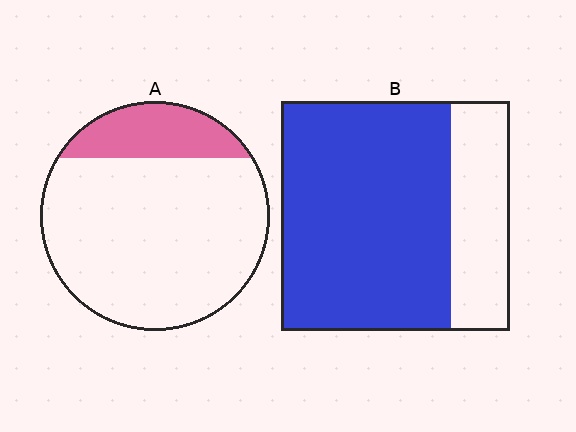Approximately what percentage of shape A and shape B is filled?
A is approximately 20% and B is approximately 75%.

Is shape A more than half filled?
No.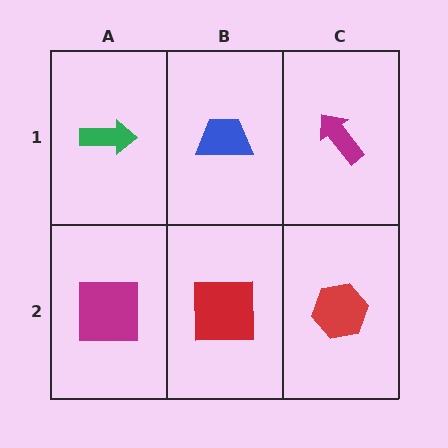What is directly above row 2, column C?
A magenta arrow.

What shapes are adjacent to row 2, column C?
A magenta arrow (row 1, column C), a red square (row 2, column B).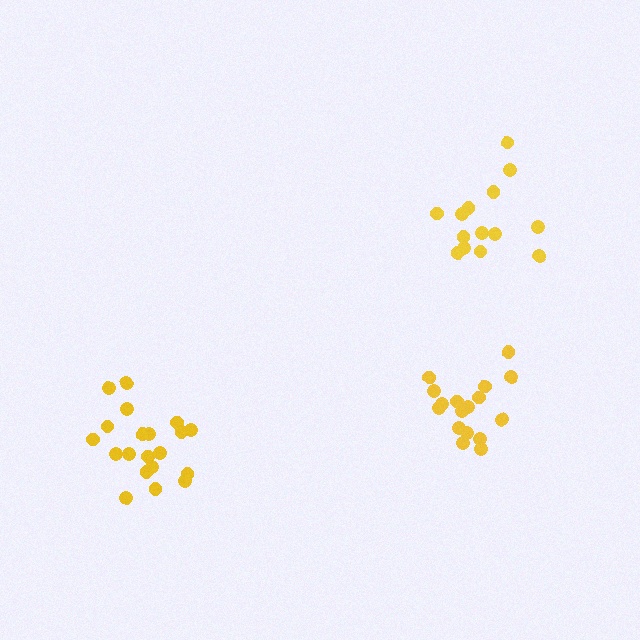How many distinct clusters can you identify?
There are 3 distinct clusters.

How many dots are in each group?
Group 1: 20 dots, Group 2: 14 dots, Group 3: 17 dots (51 total).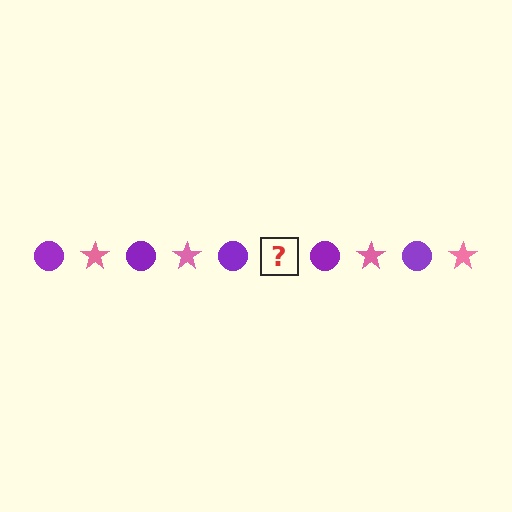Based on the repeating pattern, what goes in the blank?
The blank should be a pink star.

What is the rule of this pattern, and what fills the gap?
The rule is that the pattern alternates between purple circle and pink star. The gap should be filled with a pink star.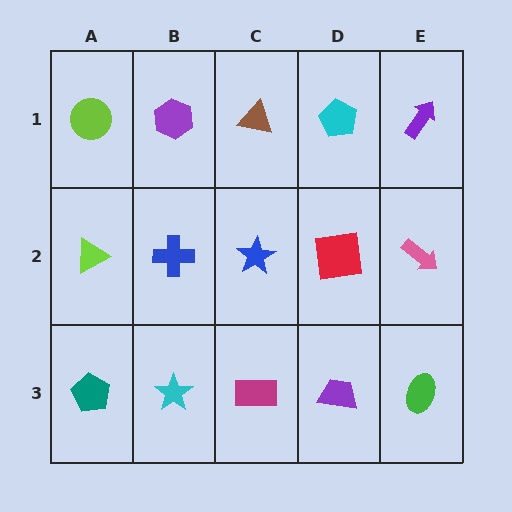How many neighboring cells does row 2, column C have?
4.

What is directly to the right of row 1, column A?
A purple hexagon.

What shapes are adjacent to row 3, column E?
A pink arrow (row 2, column E), a purple trapezoid (row 3, column D).